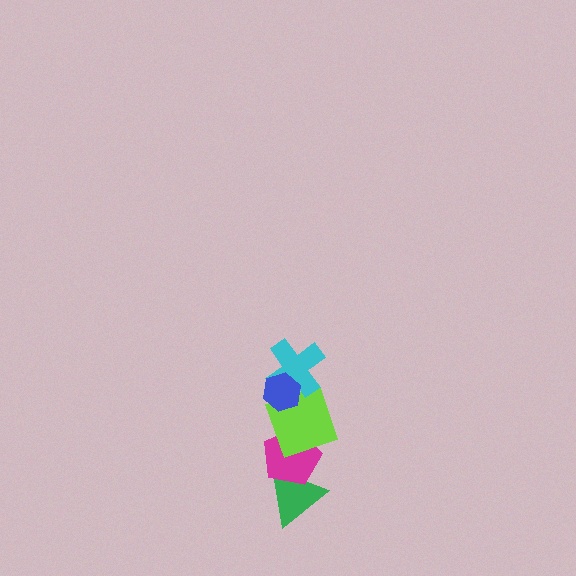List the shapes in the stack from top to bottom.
From top to bottom: the blue hexagon, the cyan cross, the lime square, the magenta pentagon, the green triangle.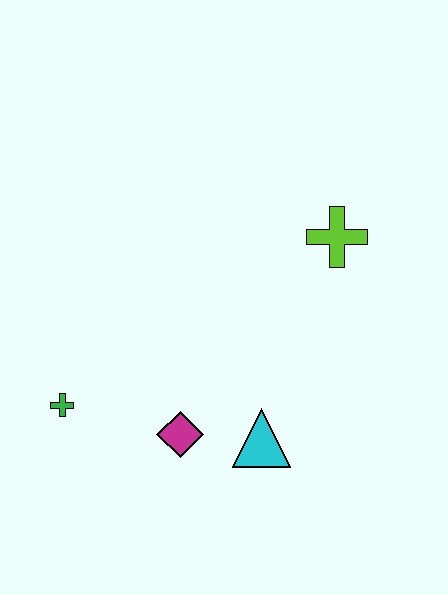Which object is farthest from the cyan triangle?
The lime cross is farthest from the cyan triangle.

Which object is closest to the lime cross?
The cyan triangle is closest to the lime cross.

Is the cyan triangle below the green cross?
Yes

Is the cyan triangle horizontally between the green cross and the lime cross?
Yes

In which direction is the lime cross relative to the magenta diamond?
The lime cross is above the magenta diamond.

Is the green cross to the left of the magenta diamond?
Yes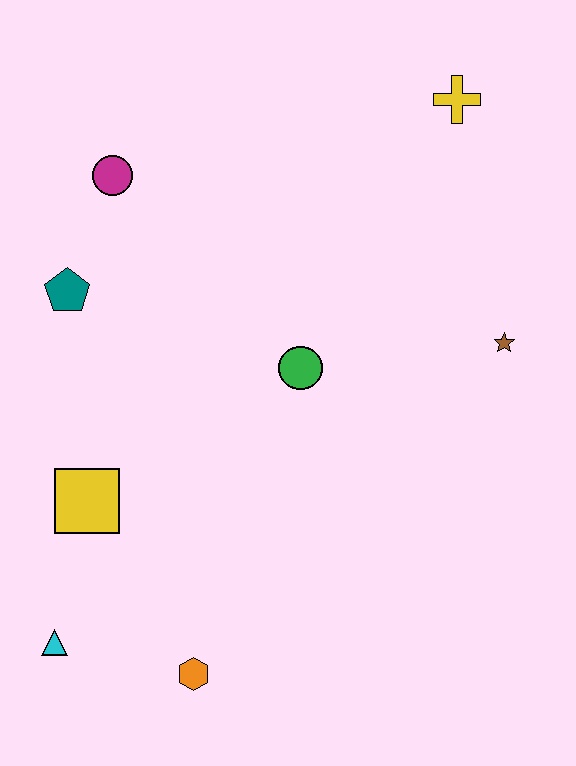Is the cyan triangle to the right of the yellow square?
No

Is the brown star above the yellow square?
Yes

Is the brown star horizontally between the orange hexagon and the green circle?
No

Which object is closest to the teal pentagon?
The magenta circle is closest to the teal pentagon.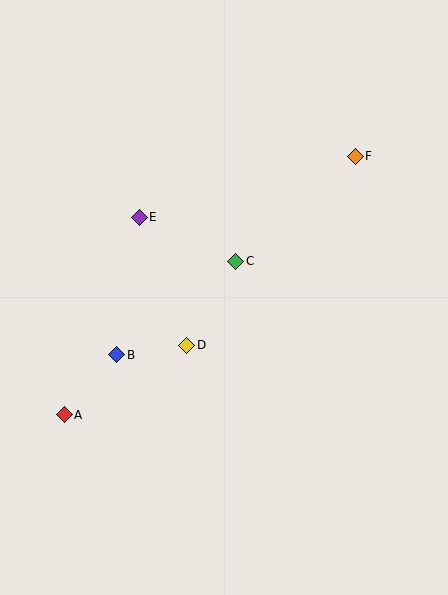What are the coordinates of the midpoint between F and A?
The midpoint between F and A is at (210, 286).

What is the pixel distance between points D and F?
The distance between D and F is 253 pixels.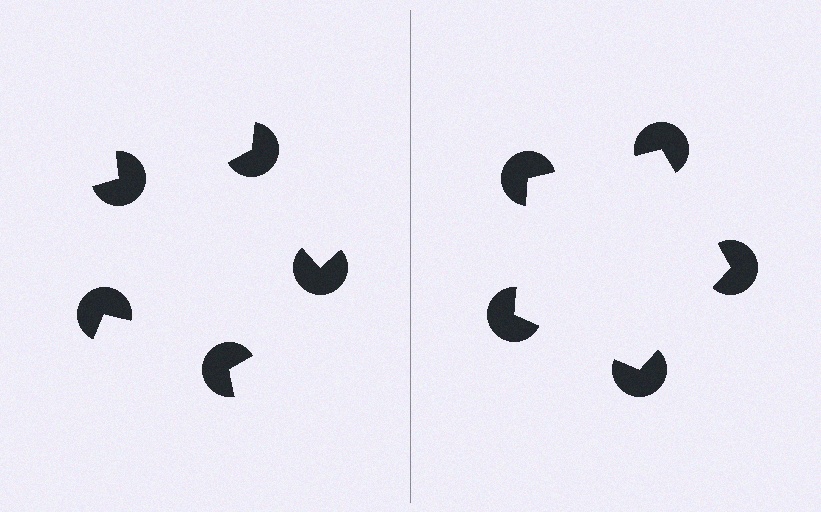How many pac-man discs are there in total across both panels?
10 — 5 on each side.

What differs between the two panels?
The pac-man discs are positioned identically on both sides; only the wedge orientations differ. On the right they align to a pentagon; on the left they are misaligned.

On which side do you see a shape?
An illusory pentagon appears on the right side. On the left side the wedge cuts are rotated, so no coherent shape forms.